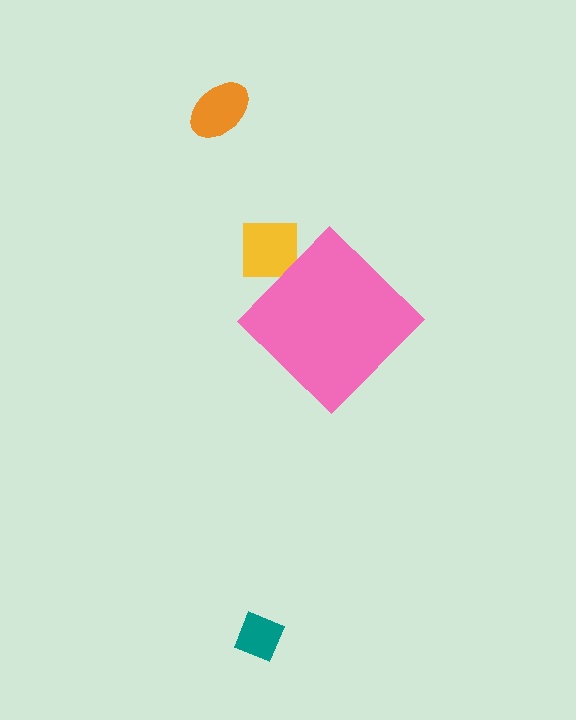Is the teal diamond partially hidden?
No, the teal diamond is fully visible.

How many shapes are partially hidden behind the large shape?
1 shape is partially hidden.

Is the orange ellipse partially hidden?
No, the orange ellipse is fully visible.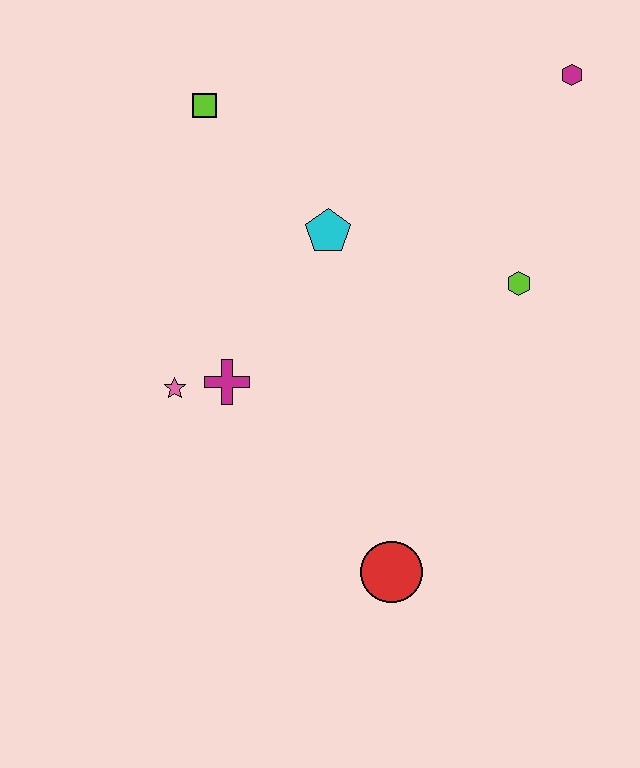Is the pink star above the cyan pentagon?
No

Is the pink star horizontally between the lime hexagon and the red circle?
No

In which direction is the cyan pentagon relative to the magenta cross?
The cyan pentagon is above the magenta cross.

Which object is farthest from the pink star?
The magenta hexagon is farthest from the pink star.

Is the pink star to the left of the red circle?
Yes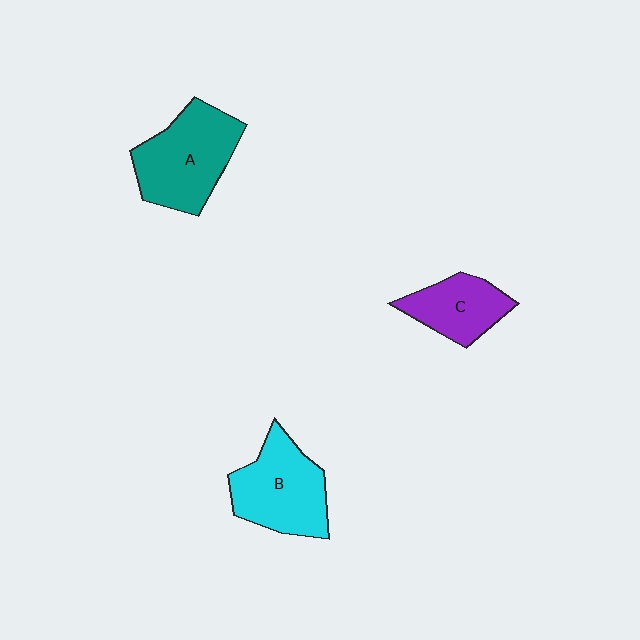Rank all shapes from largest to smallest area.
From largest to smallest: A (teal), B (cyan), C (purple).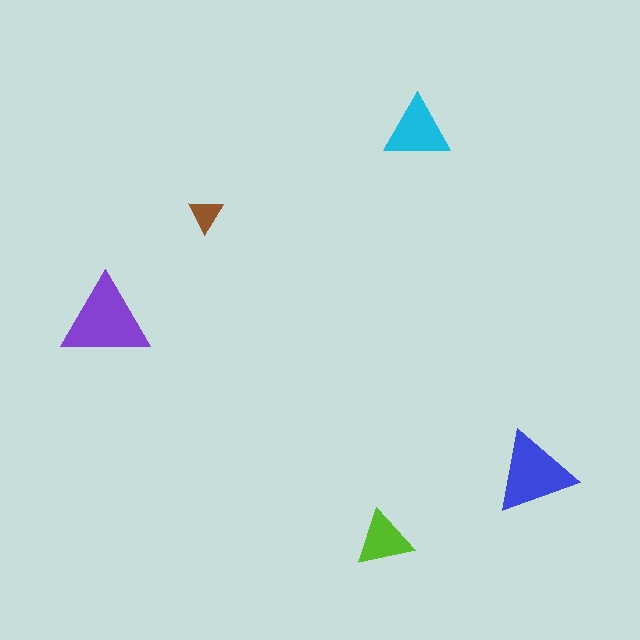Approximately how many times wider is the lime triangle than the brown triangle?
About 1.5 times wider.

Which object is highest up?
The cyan triangle is topmost.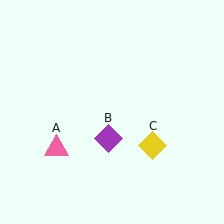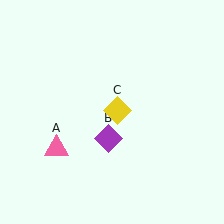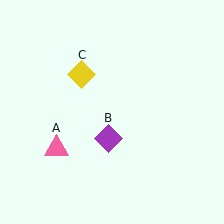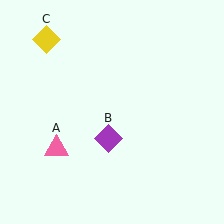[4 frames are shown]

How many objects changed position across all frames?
1 object changed position: yellow diamond (object C).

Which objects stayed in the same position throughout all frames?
Pink triangle (object A) and purple diamond (object B) remained stationary.